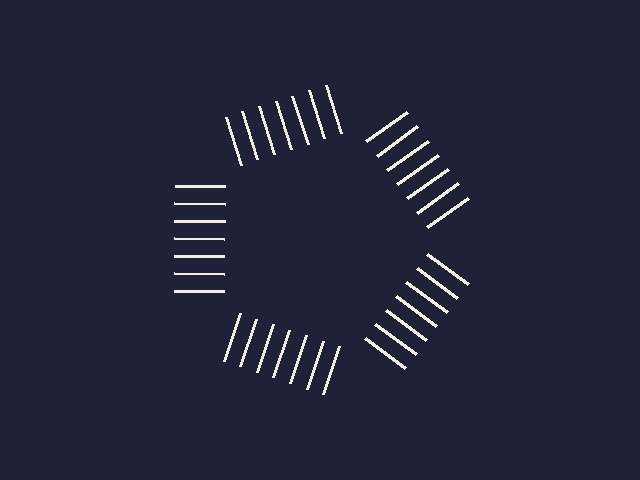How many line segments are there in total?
35 — 7 along each of the 5 edges.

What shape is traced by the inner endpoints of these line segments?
An illusory pentagon — the line segments terminate on its edges but no continuous stroke is drawn.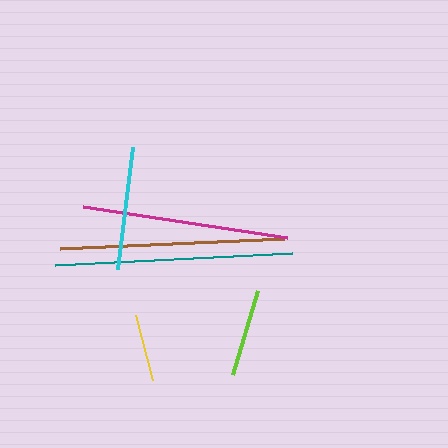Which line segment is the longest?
The teal line is the longest at approximately 237 pixels.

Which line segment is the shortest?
The yellow line is the shortest at approximately 67 pixels.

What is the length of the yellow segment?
The yellow segment is approximately 67 pixels long.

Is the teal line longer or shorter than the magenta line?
The teal line is longer than the magenta line.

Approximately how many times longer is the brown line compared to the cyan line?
The brown line is approximately 1.8 times the length of the cyan line.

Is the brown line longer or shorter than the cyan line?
The brown line is longer than the cyan line.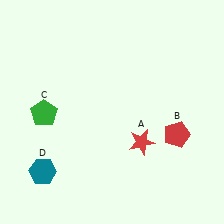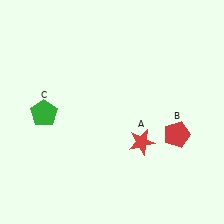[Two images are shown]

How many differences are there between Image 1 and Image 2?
There is 1 difference between the two images.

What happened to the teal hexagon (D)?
The teal hexagon (D) was removed in Image 2. It was in the bottom-left area of Image 1.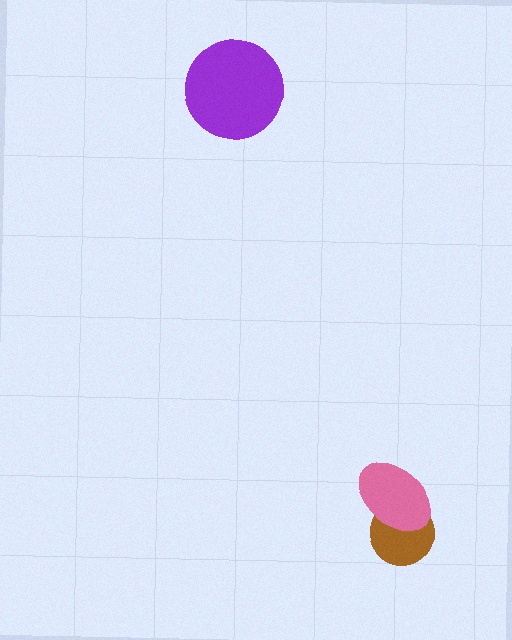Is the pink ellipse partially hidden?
No, no other shape covers it.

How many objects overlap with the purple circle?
0 objects overlap with the purple circle.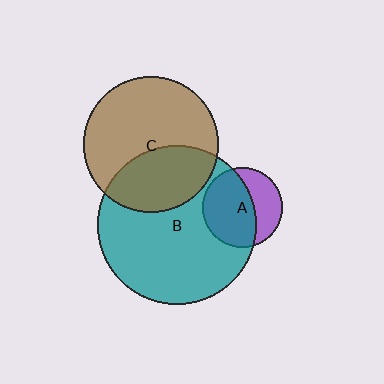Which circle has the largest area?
Circle B (teal).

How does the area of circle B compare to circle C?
Approximately 1.4 times.